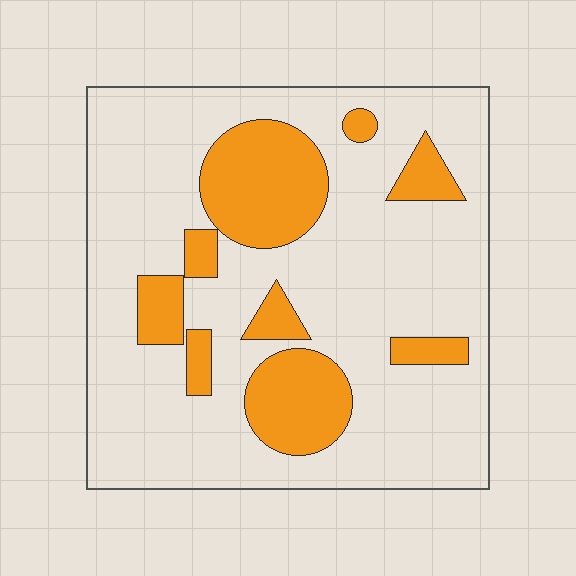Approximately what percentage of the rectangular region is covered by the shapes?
Approximately 25%.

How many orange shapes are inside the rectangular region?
9.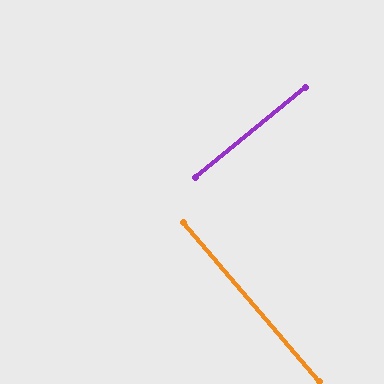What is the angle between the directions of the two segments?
Approximately 89 degrees.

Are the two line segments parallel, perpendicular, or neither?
Perpendicular — they meet at approximately 89°.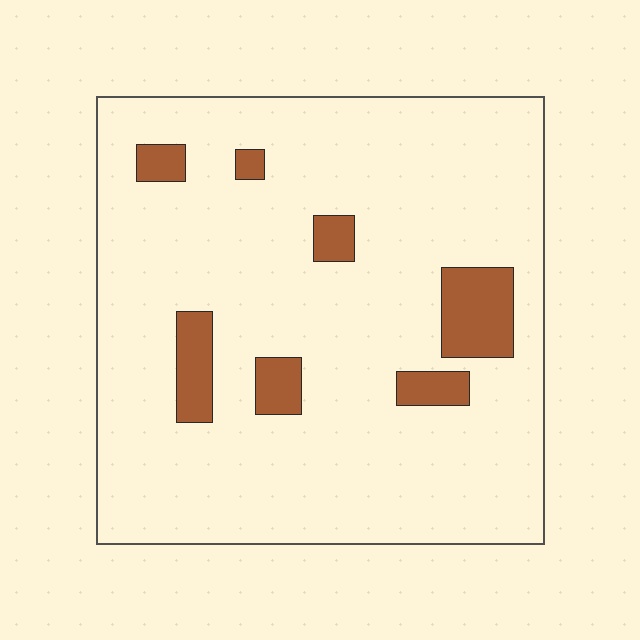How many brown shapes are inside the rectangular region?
7.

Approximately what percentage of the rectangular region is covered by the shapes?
Approximately 10%.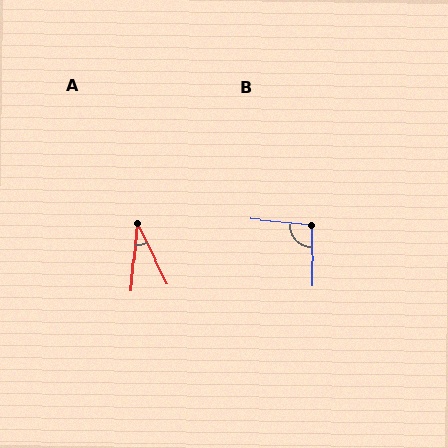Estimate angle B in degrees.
Approximately 96 degrees.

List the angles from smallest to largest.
A (31°), B (96°).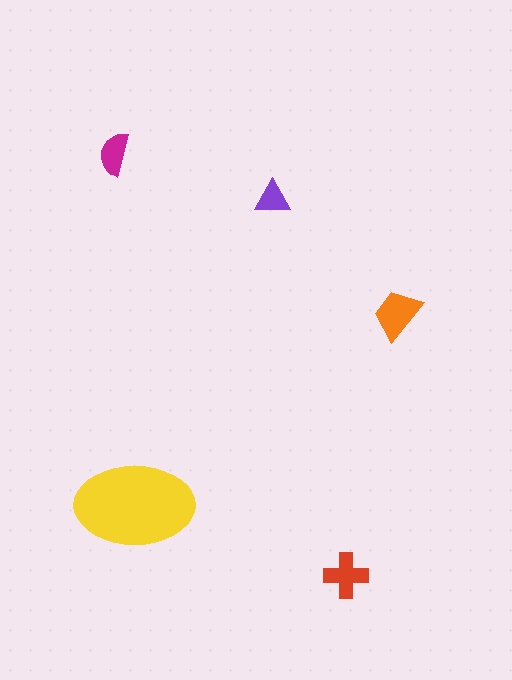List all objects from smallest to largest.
The purple triangle, the magenta semicircle, the red cross, the orange trapezoid, the yellow ellipse.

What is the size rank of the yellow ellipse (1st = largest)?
1st.